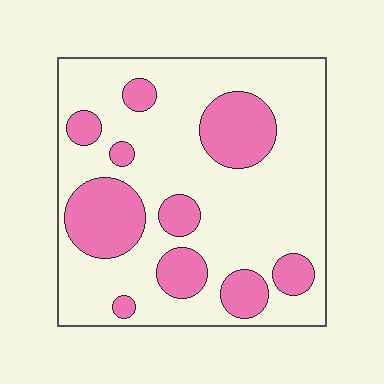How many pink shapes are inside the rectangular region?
10.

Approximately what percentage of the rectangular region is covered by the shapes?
Approximately 25%.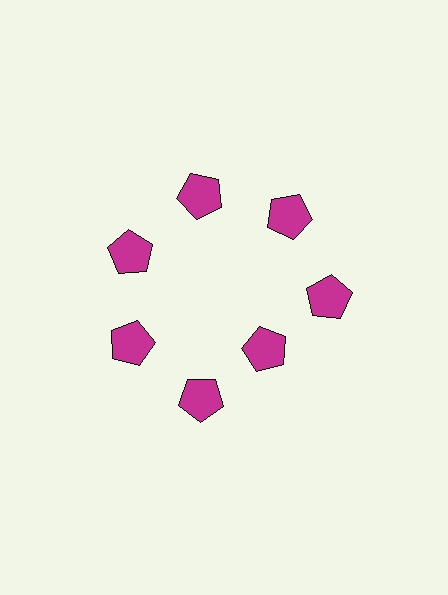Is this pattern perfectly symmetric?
No. The 7 magenta pentagons are arranged in a ring, but one element near the 5 o'clock position is pulled inward toward the center, breaking the 7-fold rotational symmetry.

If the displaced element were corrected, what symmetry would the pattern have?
It would have 7-fold rotational symmetry — the pattern would map onto itself every 51 degrees.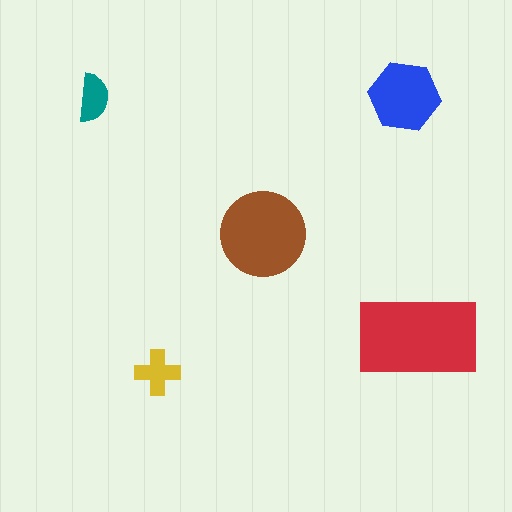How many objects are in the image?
There are 5 objects in the image.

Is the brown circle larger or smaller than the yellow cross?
Larger.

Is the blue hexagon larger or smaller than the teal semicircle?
Larger.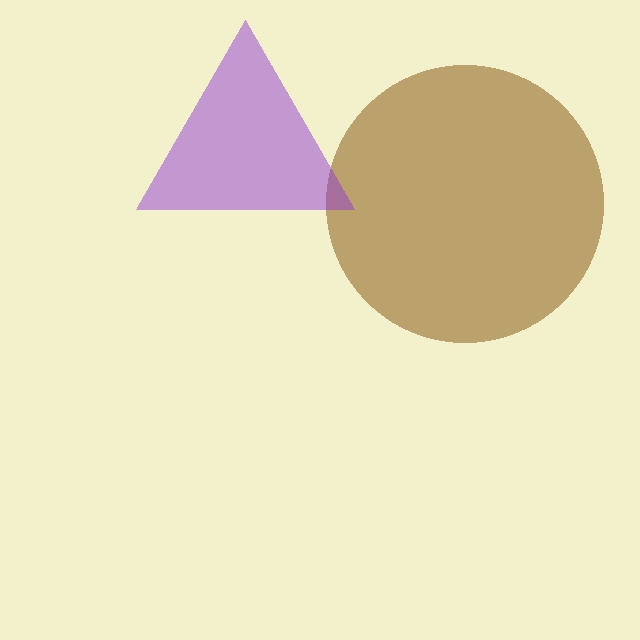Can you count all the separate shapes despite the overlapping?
Yes, there are 2 separate shapes.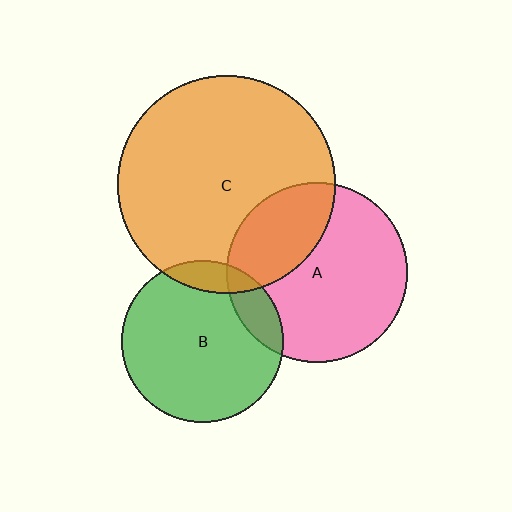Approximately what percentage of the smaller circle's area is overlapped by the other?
Approximately 15%.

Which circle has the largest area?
Circle C (orange).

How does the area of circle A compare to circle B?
Approximately 1.2 times.